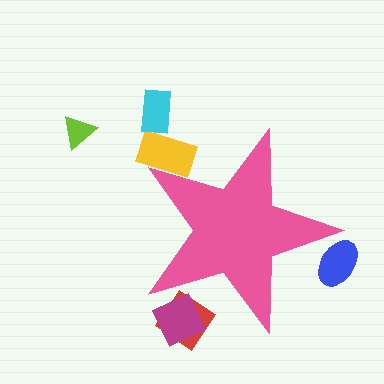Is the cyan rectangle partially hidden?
No, the cyan rectangle is fully visible.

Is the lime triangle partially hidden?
No, the lime triangle is fully visible.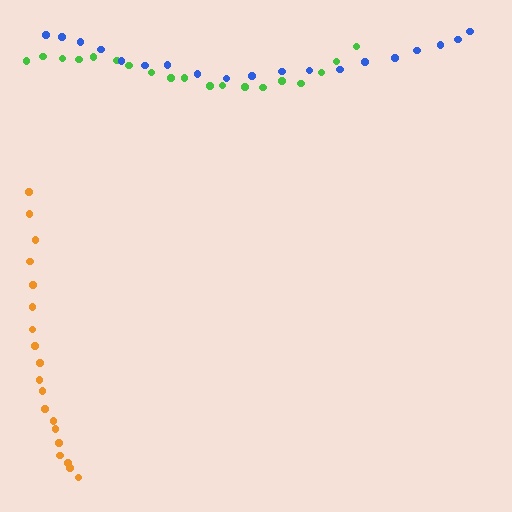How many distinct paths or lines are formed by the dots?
There are 3 distinct paths.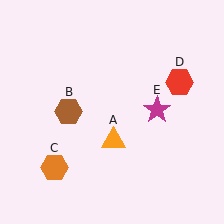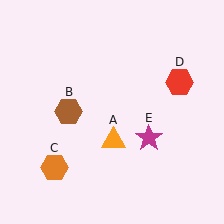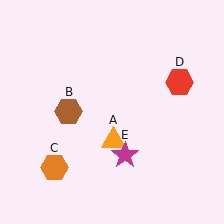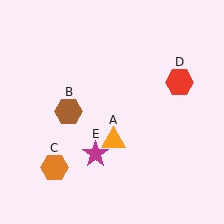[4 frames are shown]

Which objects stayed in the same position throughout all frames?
Orange triangle (object A) and brown hexagon (object B) and orange hexagon (object C) and red hexagon (object D) remained stationary.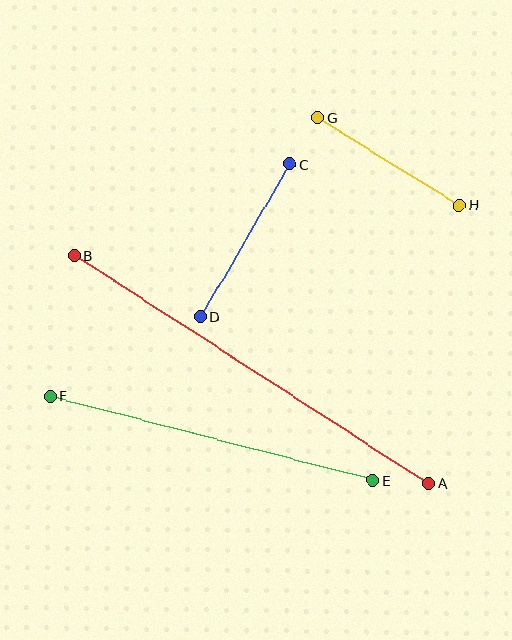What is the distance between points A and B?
The distance is approximately 421 pixels.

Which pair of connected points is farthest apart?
Points A and B are farthest apart.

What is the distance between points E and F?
The distance is approximately 333 pixels.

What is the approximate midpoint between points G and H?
The midpoint is at approximately (388, 161) pixels.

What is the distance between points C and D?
The distance is approximately 177 pixels.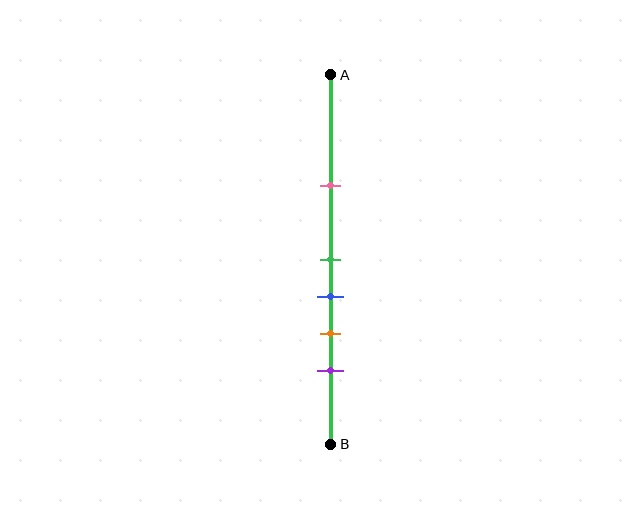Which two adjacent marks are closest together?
The green and blue marks are the closest adjacent pair.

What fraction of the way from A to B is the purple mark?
The purple mark is approximately 80% (0.8) of the way from A to B.